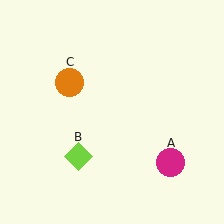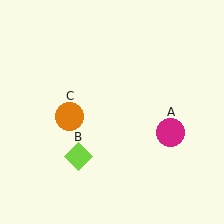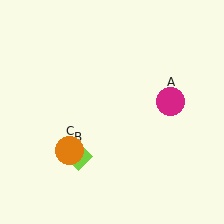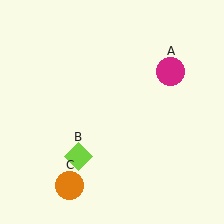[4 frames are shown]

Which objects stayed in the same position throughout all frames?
Lime diamond (object B) remained stationary.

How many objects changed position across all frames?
2 objects changed position: magenta circle (object A), orange circle (object C).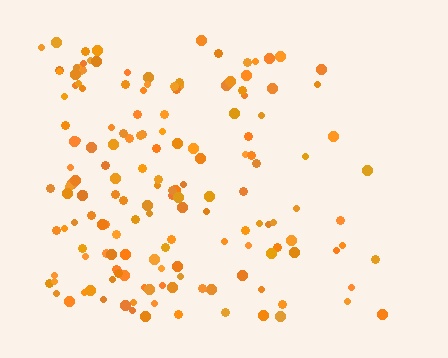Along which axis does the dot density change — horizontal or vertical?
Horizontal.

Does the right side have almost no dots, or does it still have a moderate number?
Still a moderate number, just noticeably fewer than the left.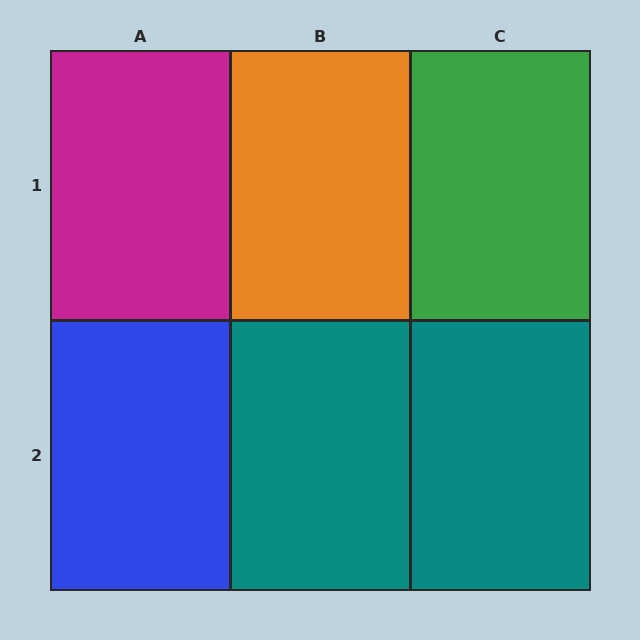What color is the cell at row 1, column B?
Orange.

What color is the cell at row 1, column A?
Magenta.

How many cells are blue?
1 cell is blue.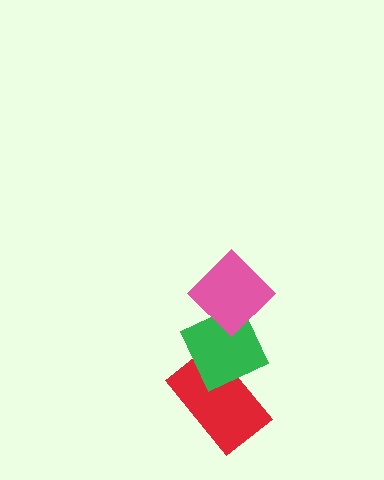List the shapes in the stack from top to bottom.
From top to bottom: the pink diamond, the green diamond, the red rectangle.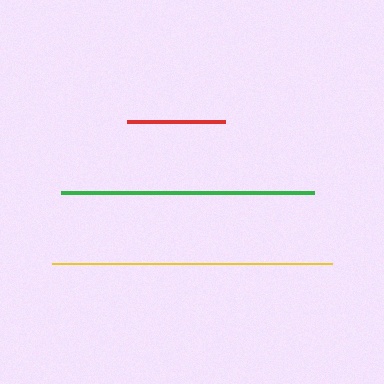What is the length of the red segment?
The red segment is approximately 97 pixels long.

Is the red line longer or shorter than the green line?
The green line is longer than the red line.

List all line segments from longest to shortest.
From longest to shortest: yellow, green, red.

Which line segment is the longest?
The yellow line is the longest at approximately 279 pixels.